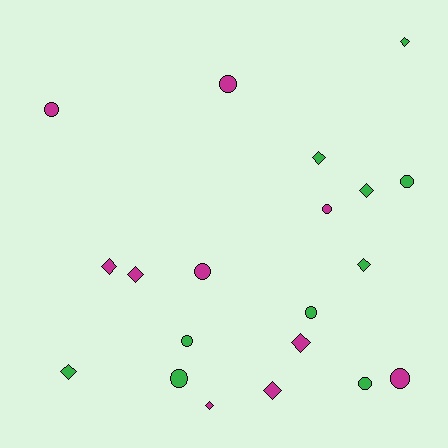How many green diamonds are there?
There are 5 green diamonds.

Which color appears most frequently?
Magenta, with 10 objects.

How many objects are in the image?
There are 20 objects.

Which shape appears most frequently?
Circle, with 10 objects.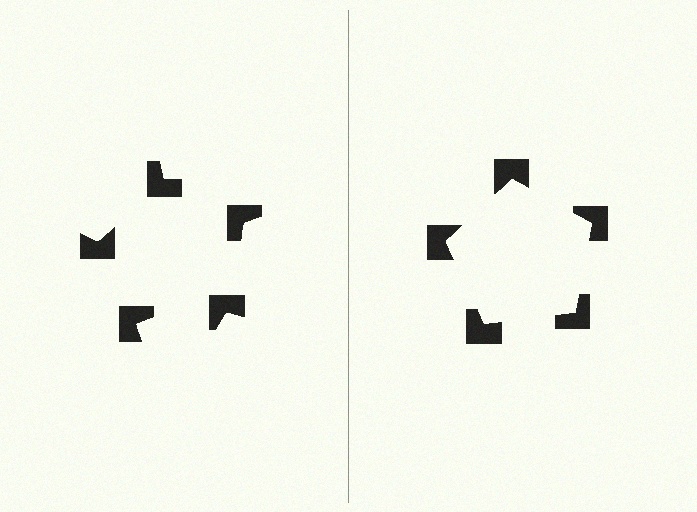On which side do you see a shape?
An illusory pentagon appears on the right side. On the left side the wedge cuts are rotated, so no coherent shape forms.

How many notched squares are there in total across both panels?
10 — 5 on each side.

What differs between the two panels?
The notched squares are positioned identically on both sides; only the wedge orientations differ. On the right they align to a pentagon; on the left they are misaligned.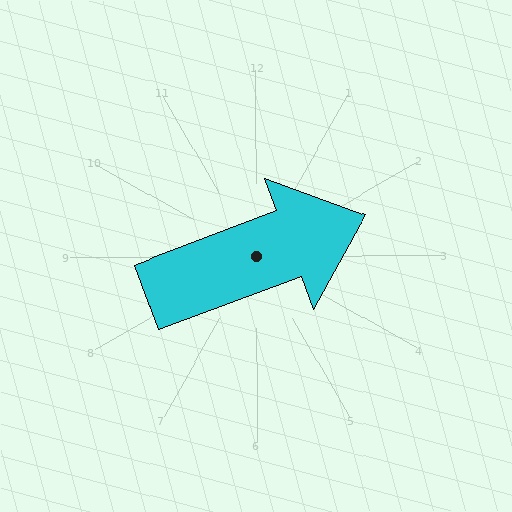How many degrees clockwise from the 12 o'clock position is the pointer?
Approximately 69 degrees.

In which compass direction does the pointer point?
East.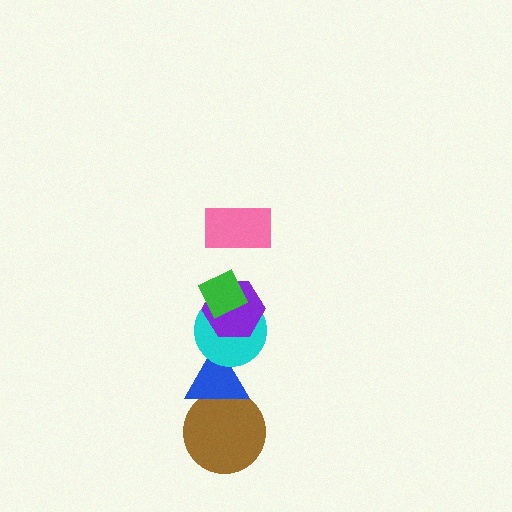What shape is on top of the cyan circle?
The purple hexagon is on top of the cyan circle.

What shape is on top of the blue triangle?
The cyan circle is on top of the blue triangle.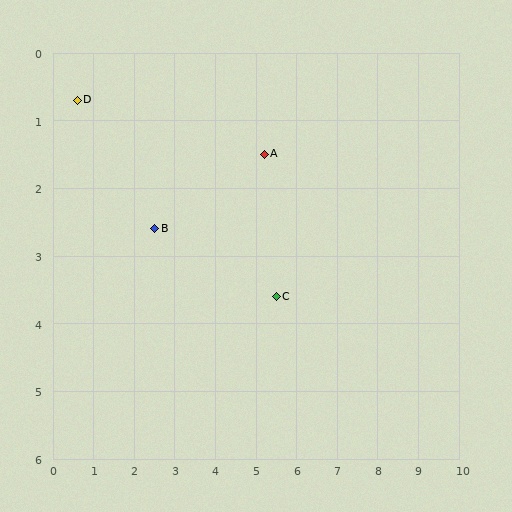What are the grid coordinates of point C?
Point C is at approximately (5.5, 3.6).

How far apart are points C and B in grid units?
Points C and B are about 3.2 grid units apart.